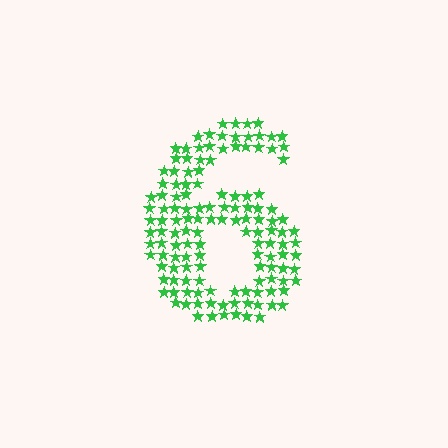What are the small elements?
The small elements are stars.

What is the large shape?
The large shape is the digit 6.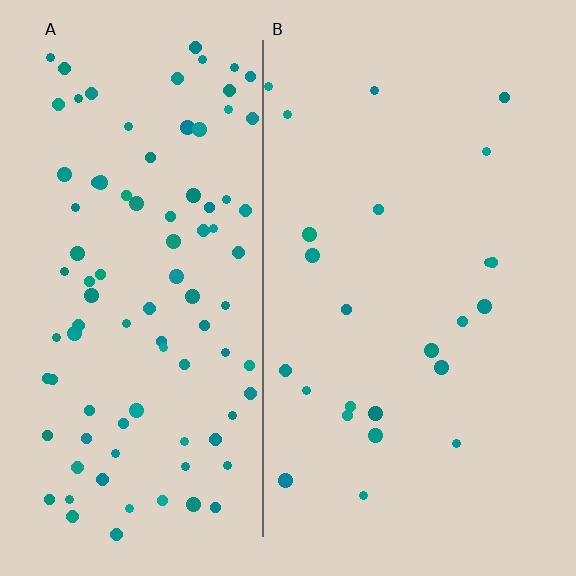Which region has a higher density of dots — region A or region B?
A (the left).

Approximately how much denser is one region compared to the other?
Approximately 3.9× — region A over region B.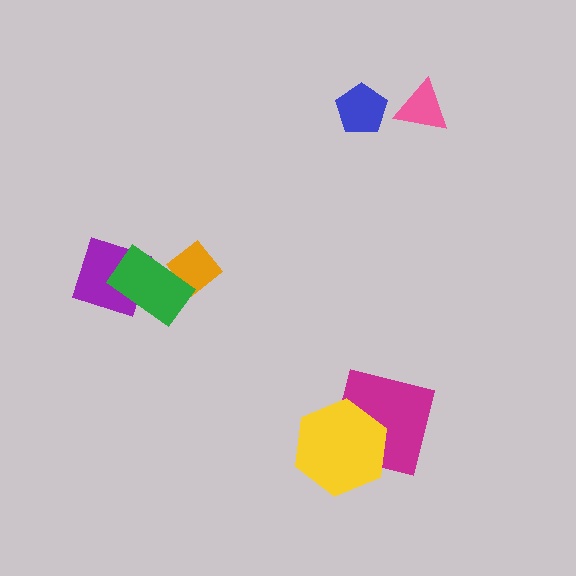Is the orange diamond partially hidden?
Yes, it is partially covered by another shape.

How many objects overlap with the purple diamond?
1 object overlaps with the purple diamond.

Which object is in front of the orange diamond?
The green rectangle is in front of the orange diamond.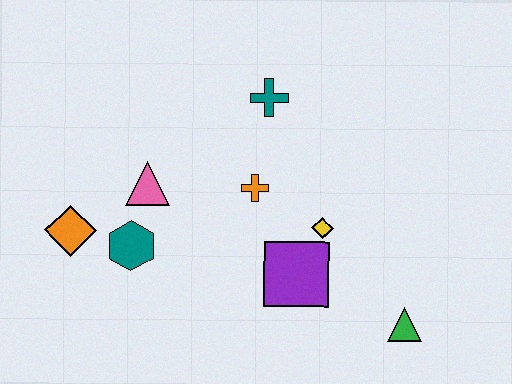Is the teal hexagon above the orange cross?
No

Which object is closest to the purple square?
The yellow diamond is closest to the purple square.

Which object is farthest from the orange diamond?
The green triangle is farthest from the orange diamond.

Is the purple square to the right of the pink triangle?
Yes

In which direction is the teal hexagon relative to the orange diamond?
The teal hexagon is to the right of the orange diamond.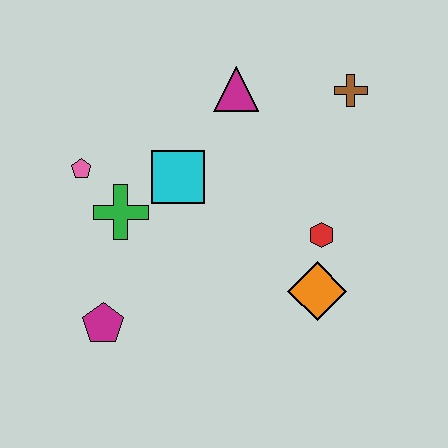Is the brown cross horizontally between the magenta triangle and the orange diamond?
No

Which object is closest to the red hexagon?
The orange diamond is closest to the red hexagon.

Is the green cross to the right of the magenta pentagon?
Yes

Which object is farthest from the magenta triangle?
The magenta pentagon is farthest from the magenta triangle.